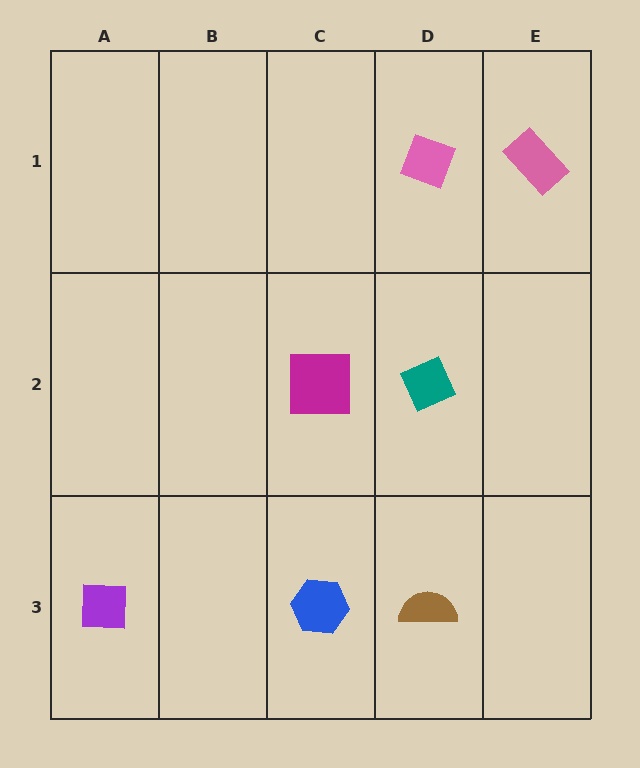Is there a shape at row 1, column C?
No, that cell is empty.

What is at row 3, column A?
A purple square.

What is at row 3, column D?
A brown semicircle.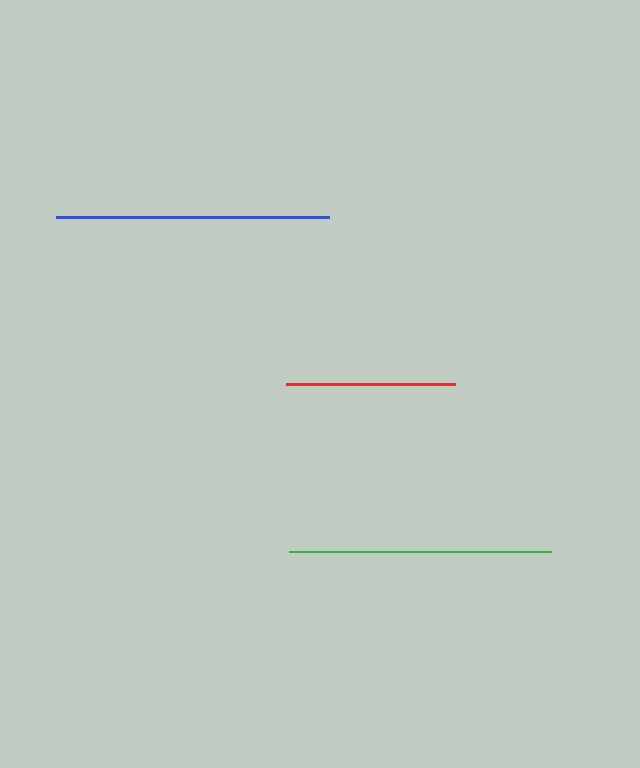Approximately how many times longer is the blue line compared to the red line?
The blue line is approximately 1.6 times the length of the red line.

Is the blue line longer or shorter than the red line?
The blue line is longer than the red line.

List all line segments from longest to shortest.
From longest to shortest: blue, green, red.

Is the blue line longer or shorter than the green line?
The blue line is longer than the green line.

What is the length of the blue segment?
The blue segment is approximately 273 pixels long.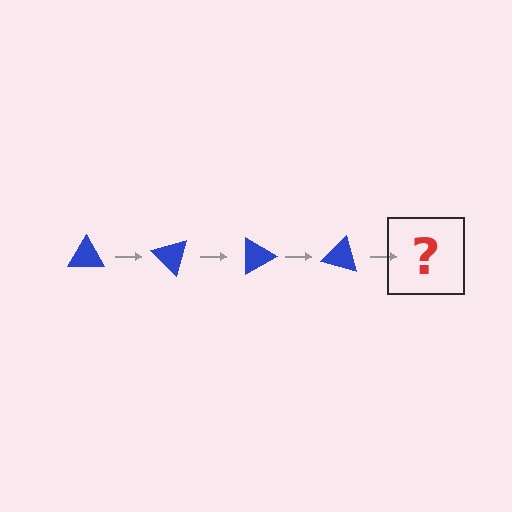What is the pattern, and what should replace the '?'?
The pattern is that the triangle rotates 45 degrees each step. The '?' should be a blue triangle rotated 180 degrees.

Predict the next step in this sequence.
The next step is a blue triangle rotated 180 degrees.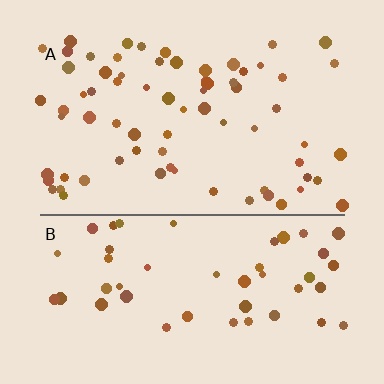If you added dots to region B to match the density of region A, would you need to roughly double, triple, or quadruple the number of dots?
Approximately double.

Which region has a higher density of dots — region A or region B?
A (the top).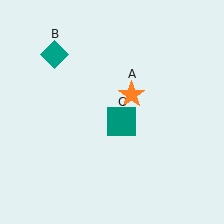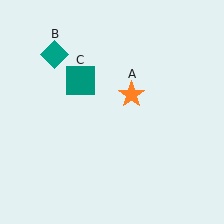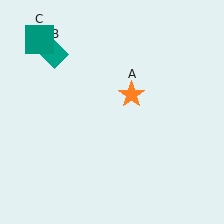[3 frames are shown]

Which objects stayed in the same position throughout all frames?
Orange star (object A) and teal diamond (object B) remained stationary.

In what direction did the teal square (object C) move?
The teal square (object C) moved up and to the left.